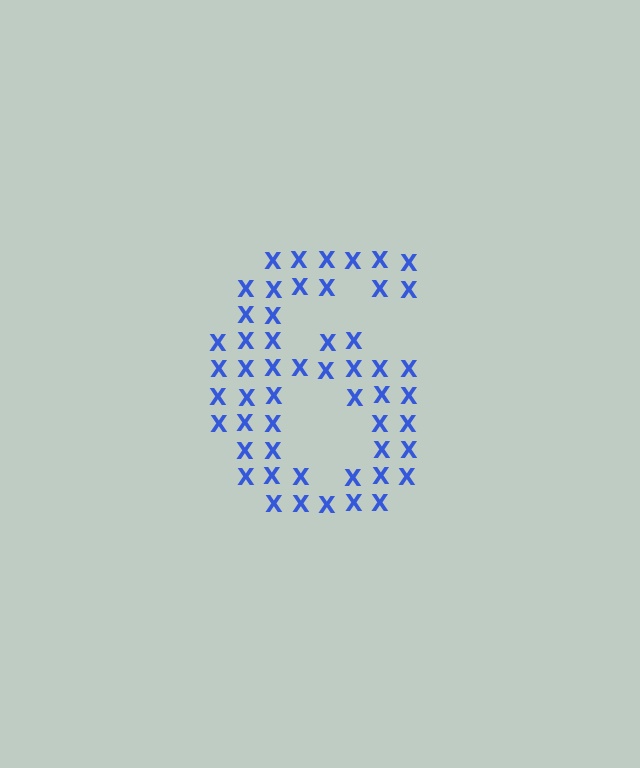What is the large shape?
The large shape is the digit 6.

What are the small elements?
The small elements are letter X's.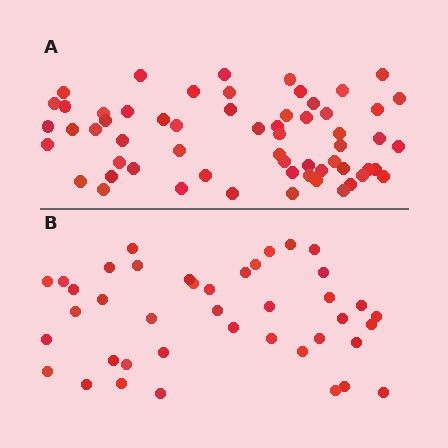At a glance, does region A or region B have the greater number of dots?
Region A (the top region) has more dots.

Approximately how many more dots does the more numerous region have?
Region A has approximately 20 more dots than region B.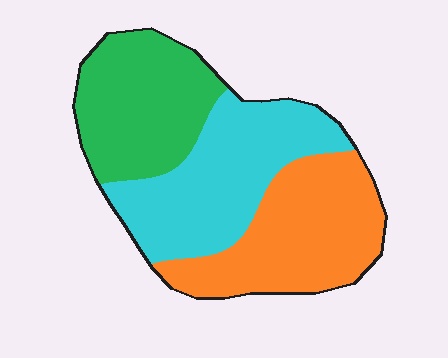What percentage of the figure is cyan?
Cyan takes up between a third and a half of the figure.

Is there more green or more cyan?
Cyan.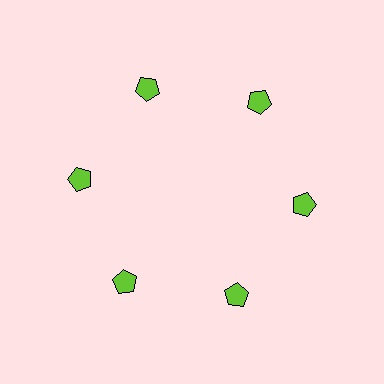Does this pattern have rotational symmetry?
Yes, this pattern has 6-fold rotational symmetry. It looks the same after rotating 60 degrees around the center.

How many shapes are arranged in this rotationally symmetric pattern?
There are 6 shapes, arranged in 6 groups of 1.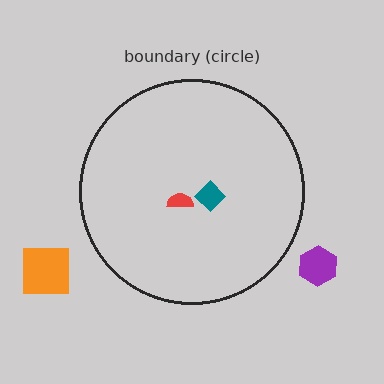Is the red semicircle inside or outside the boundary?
Inside.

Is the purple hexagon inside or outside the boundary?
Outside.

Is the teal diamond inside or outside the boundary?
Inside.